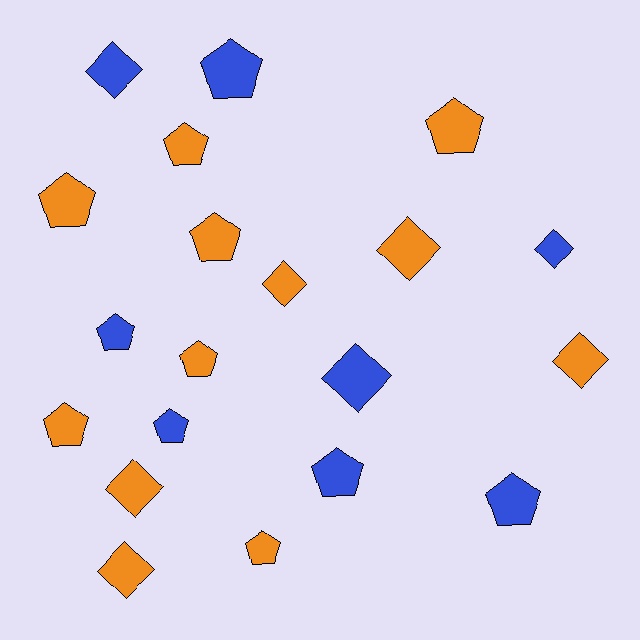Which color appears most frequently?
Orange, with 12 objects.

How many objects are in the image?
There are 20 objects.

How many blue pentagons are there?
There are 5 blue pentagons.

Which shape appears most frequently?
Pentagon, with 12 objects.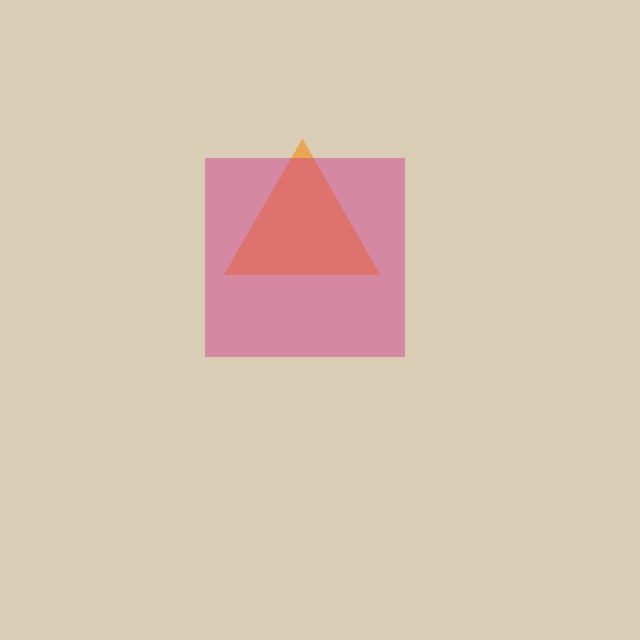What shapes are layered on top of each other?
The layered shapes are: an orange triangle, a magenta square.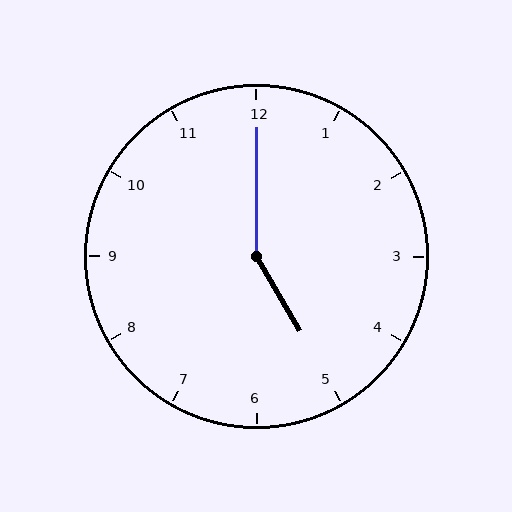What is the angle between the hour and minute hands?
Approximately 150 degrees.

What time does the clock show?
5:00.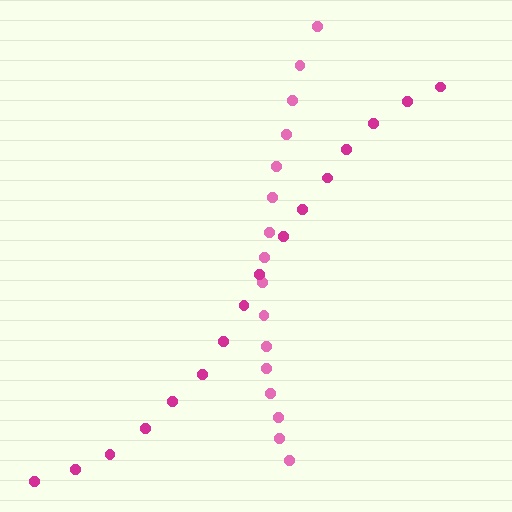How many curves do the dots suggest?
There are 2 distinct paths.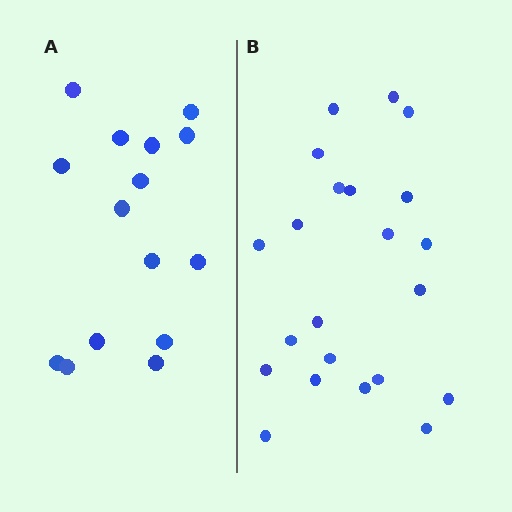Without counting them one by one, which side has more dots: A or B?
Region B (the right region) has more dots.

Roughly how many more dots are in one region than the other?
Region B has roughly 8 or so more dots than region A.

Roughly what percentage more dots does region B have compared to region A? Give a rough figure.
About 45% more.